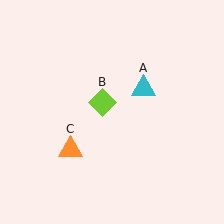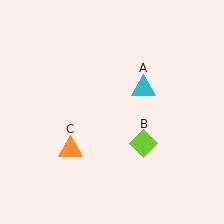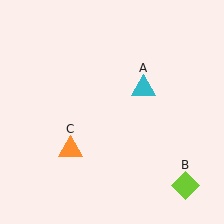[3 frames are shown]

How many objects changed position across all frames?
1 object changed position: lime diamond (object B).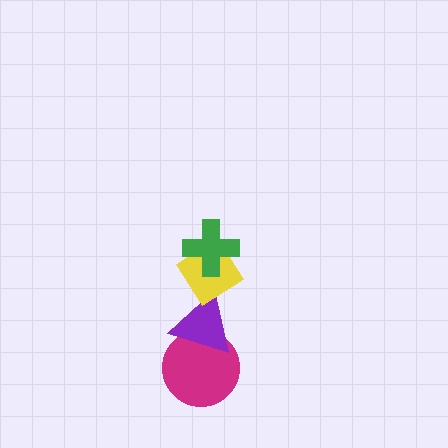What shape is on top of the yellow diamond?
The green cross is on top of the yellow diamond.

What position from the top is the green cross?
The green cross is 1st from the top.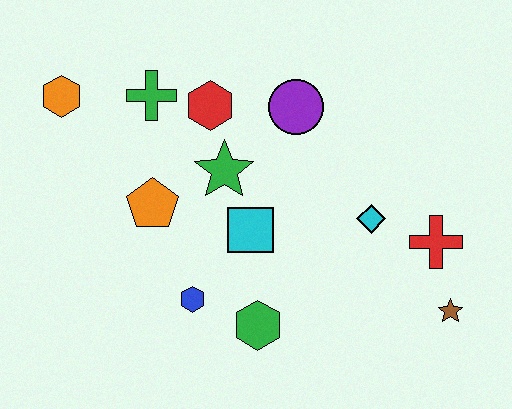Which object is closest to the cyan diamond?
The red cross is closest to the cyan diamond.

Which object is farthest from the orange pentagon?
The brown star is farthest from the orange pentagon.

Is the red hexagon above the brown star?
Yes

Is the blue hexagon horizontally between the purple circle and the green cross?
Yes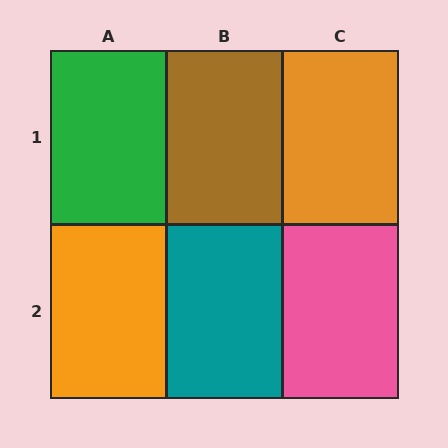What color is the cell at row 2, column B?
Teal.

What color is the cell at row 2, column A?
Orange.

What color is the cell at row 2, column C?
Pink.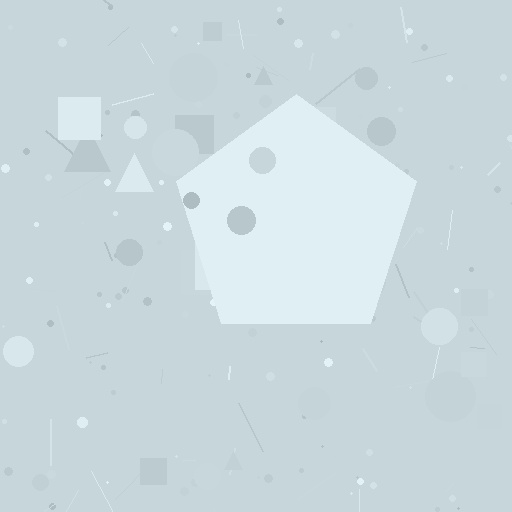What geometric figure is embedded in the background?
A pentagon is embedded in the background.